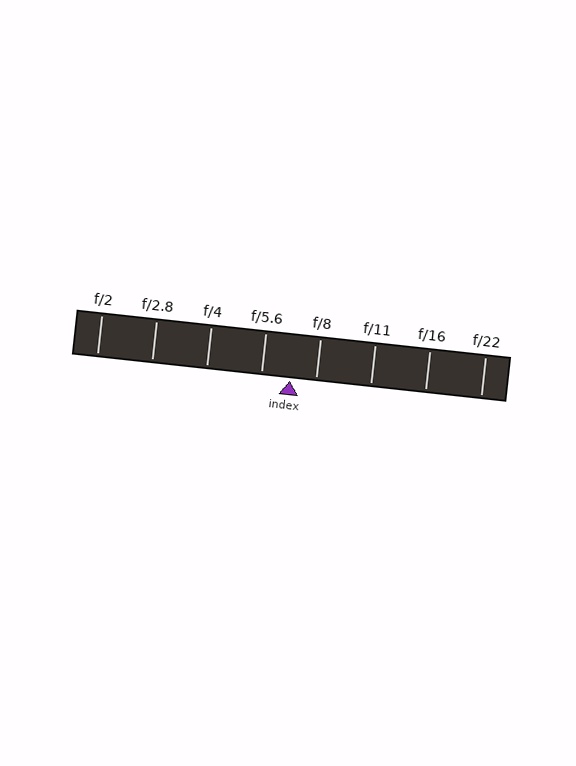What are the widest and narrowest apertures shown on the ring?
The widest aperture shown is f/2 and the narrowest is f/22.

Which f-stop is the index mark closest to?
The index mark is closest to f/8.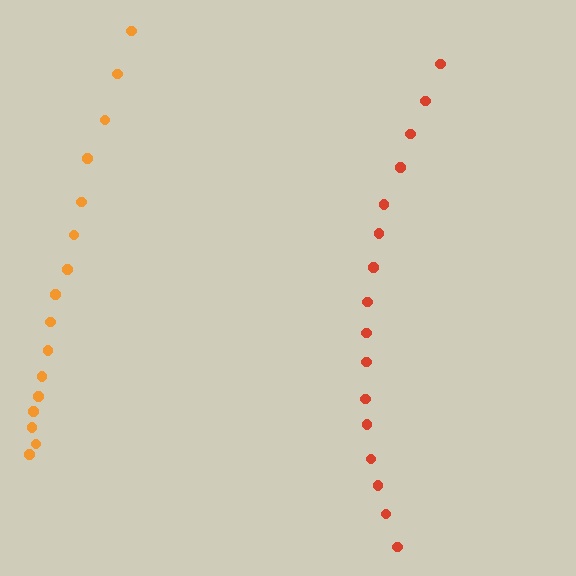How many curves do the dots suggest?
There are 2 distinct paths.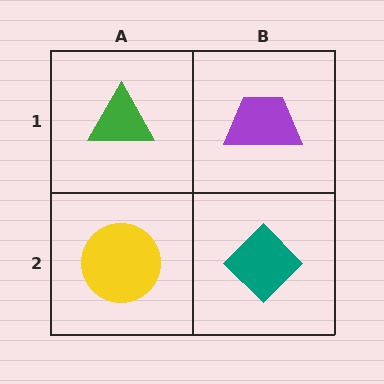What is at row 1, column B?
A purple trapezoid.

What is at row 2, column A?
A yellow circle.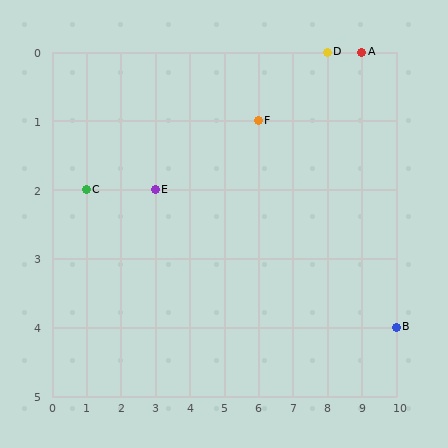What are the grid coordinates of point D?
Point D is at grid coordinates (8, 0).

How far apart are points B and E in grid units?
Points B and E are 7 columns and 2 rows apart (about 7.3 grid units diagonally).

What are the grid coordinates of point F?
Point F is at grid coordinates (6, 1).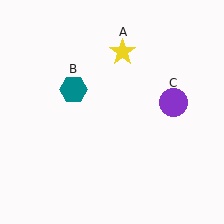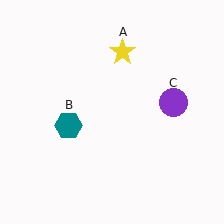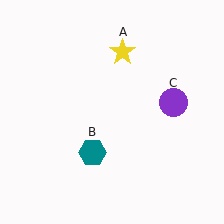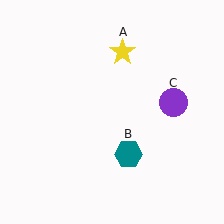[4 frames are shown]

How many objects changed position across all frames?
1 object changed position: teal hexagon (object B).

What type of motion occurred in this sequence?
The teal hexagon (object B) rotated counterclockwise around the center of the scene.